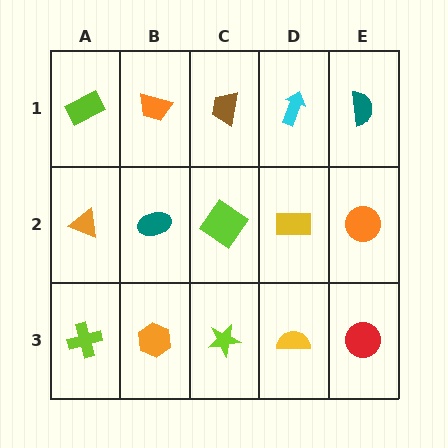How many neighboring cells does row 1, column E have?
2.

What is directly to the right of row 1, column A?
An orange trapezoid.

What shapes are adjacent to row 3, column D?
A yellow rectangle (row 2, column D), a lime star (row 3, column C), a red circle (row 3, column E).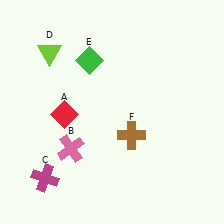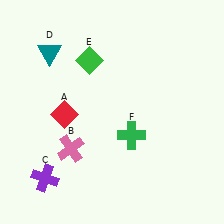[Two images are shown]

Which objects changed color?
C changed from magenta to purple. D changed from lime to teal. F changed from brown to green.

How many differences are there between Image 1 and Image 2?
There are 3 differences between the two images.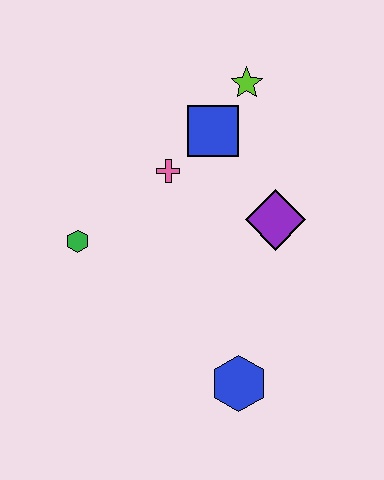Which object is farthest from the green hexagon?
The lime star is farthest from the green hexagon.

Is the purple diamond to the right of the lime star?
Yes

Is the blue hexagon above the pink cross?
No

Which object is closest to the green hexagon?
The pink cross is closest to the green hexagon.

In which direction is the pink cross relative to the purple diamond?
The pink cross is to the left of the purple diamond.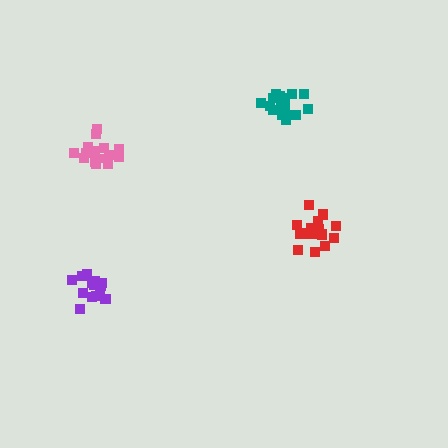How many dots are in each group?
Group 1: 17 dots, Group 2: 16 dots, Group 3: 19 dots, Group 4: 21 dots (73 total).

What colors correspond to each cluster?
The clusters are colored: pink, purple, teal, red.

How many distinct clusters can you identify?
There are 4 distinct clusters.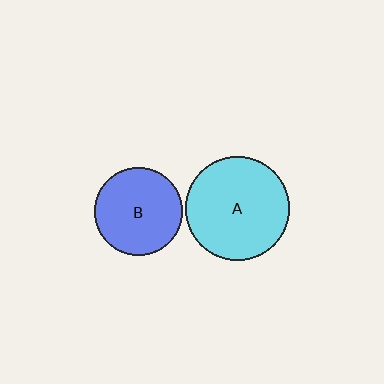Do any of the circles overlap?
No, none of the circles overlap.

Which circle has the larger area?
Circle A (cyan).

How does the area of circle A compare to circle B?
Approximately 1.4 times.